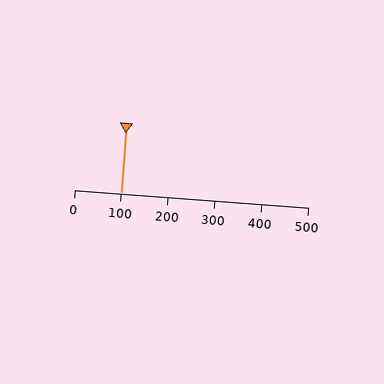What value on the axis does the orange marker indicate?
The marker indicates approximately 100.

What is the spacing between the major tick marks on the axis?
The major ticks are spaced 100 apart.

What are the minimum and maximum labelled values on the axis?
The axis runs from 0 to 500.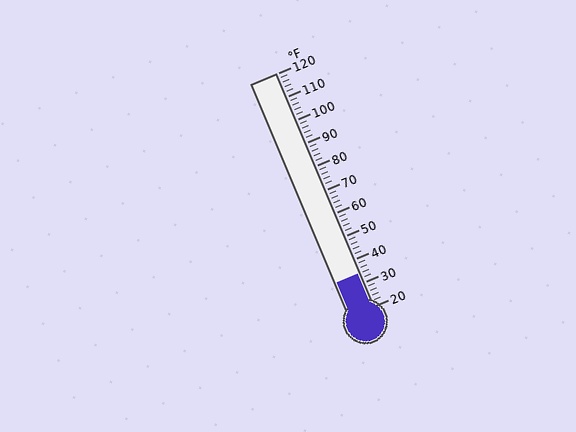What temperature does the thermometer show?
The thermometer shows approximately 34°F.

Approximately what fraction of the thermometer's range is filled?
The thermometer is filled to approximately 15% of its range.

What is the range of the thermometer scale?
The thermometer scale ranges from 20°F to 120°F.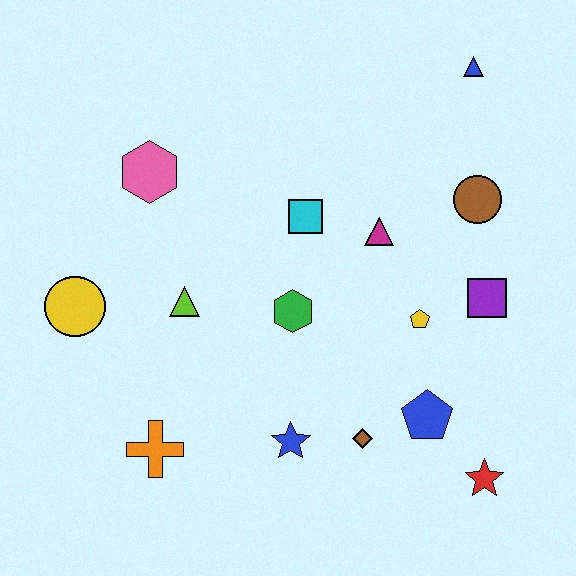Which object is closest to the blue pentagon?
The brown diamond is closest to the blue pentagon.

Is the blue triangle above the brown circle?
Yes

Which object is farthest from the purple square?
The yellow circle is farthest from the purple square.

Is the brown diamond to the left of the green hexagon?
No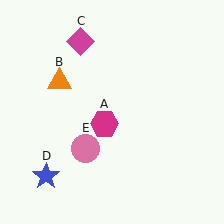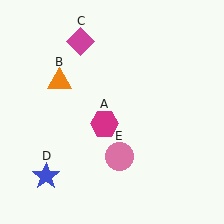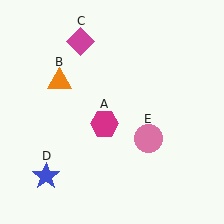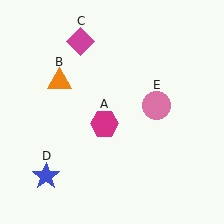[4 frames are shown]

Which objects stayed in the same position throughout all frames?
Magenta hexagon (object A) and orange triangle (object B) and magenta diamond (object C) and blue star (object D) remained stationary.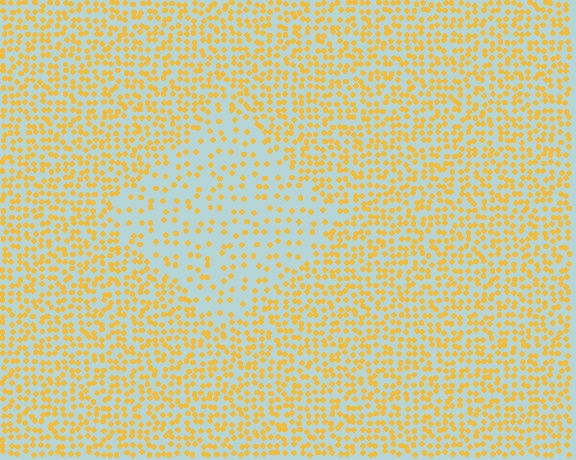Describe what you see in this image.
The image contains small yellow elements arranged at two different densities. A diamond-shaped region is visible where the elements are less densely packed than the surrounding area.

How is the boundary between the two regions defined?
The boundary is defined by a change in element density (approximately 2.2x ratio). All elements are the same color, size, and shape.